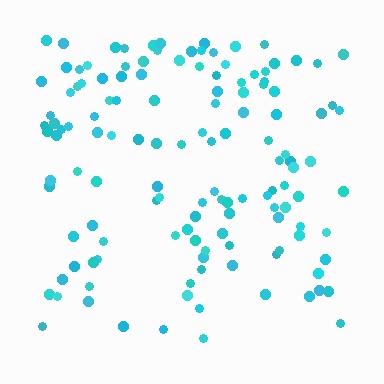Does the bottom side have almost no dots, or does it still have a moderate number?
Still a moderate number, just noticeably fewer than the top.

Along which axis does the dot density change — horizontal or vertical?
Vertical.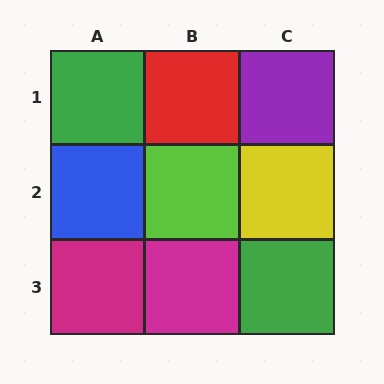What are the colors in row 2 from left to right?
Blue, lime, yellow.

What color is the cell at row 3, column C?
Green.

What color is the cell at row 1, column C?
Purple.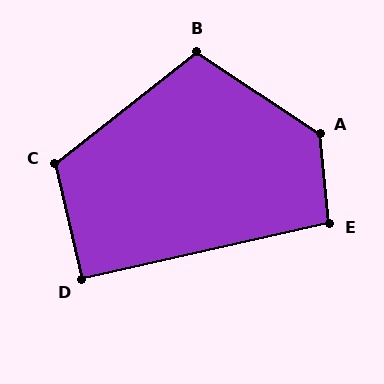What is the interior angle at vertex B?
Approximately 108 degrees (obtuse).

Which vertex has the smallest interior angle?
D, at approximately 90 degrees.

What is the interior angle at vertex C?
Approximately 115 degrees (obtuse).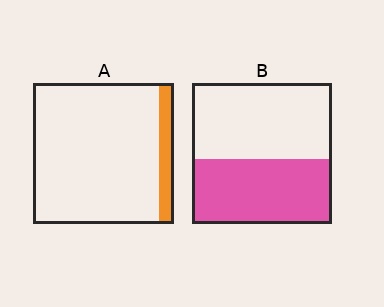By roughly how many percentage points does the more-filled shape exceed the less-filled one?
By roughly 35 percentage points (B over A).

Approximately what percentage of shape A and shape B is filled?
A is approximately 10% and B is approximately 45%.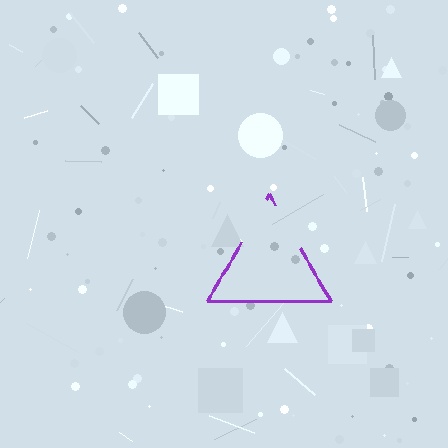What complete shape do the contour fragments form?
The contour fragments form a triangle.